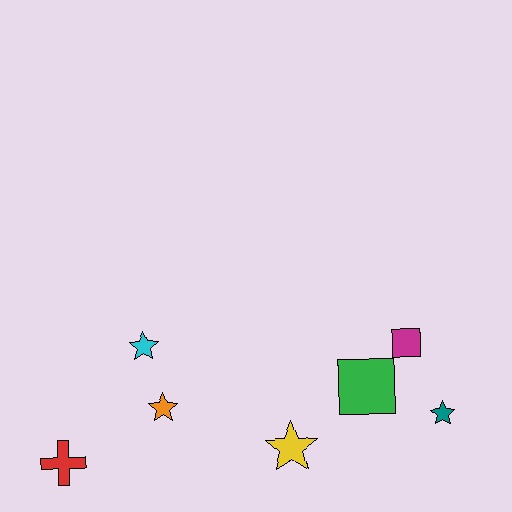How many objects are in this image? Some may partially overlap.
There are 7 objects.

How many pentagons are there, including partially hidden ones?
There are no pentagons.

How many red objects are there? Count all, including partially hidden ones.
There is 1 red object.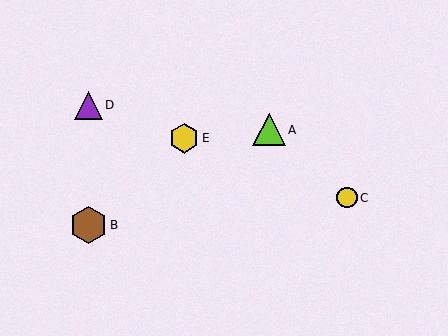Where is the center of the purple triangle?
The center of the purple triangle is at (88, 105).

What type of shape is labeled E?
Shape E is a yellow hexagon.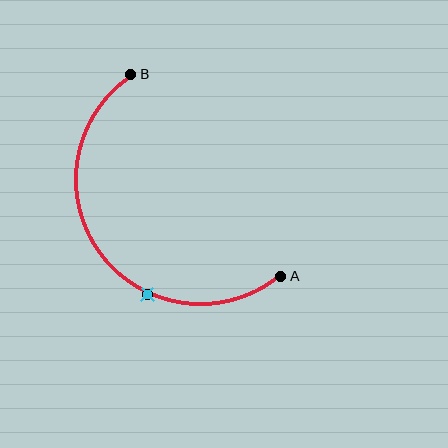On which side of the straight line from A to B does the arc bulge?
The arc bulges below and to the left of the straight line connecting A and B.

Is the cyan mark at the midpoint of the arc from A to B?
No. The cyan mark lies on the arc but is closer to endpoint A. The arc midpoint would be at the point on the curve equidistant along the arc from both A and B.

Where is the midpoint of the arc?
The arc midpoint is the point on the curve farthest from the straight line joining A and B. It sits below and to the left of that line.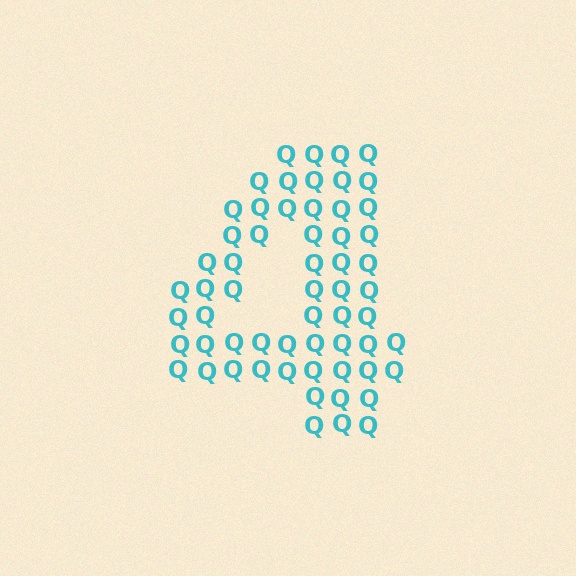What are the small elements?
The small elements are letter Q's.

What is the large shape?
The large shape is the digit 4.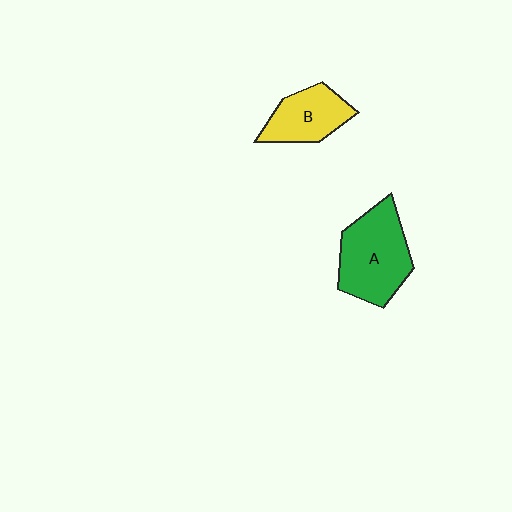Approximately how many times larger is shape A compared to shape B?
Approximately 1.5 times.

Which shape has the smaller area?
Shape B (yellow).